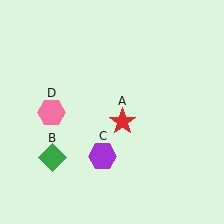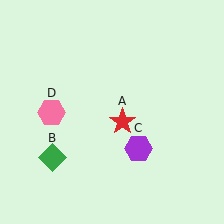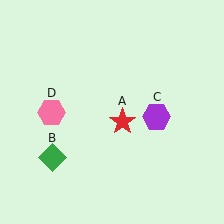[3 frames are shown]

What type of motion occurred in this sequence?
The purple hexagon (object C) rotated counterclockwise around the center of the scene.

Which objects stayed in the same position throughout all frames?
Red star (object A) and green diamond (object B) and pink hexagon (object D) remained stationary.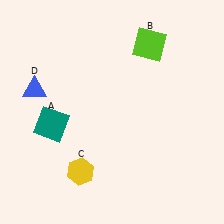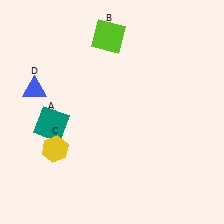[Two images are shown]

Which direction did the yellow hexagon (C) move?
The yellow hexagon (C) moved left.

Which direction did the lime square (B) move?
The lime square (B) moved left.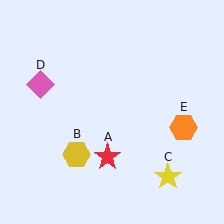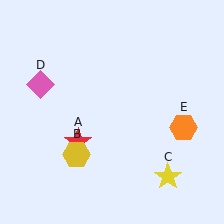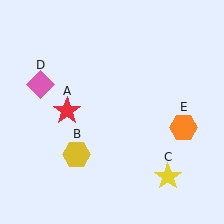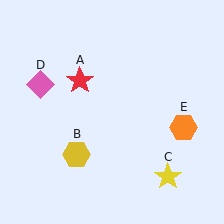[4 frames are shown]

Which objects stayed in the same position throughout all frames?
Yellow hexagon (object B) and yellow star (object C) and pink diamond (object D) and orange hexagon (object E) remained stationary.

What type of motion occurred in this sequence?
The red star (object A) rotated clockwise around the center of the scene.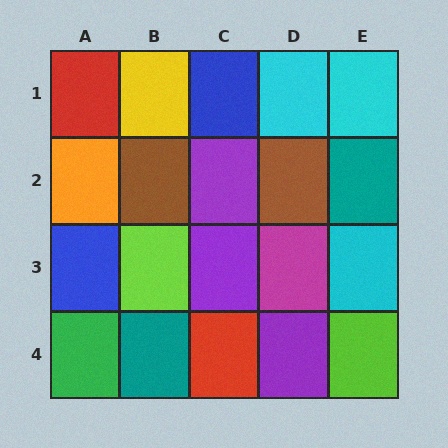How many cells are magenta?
1 cell is magenta.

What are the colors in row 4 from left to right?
Green, teal, red, purple, lime.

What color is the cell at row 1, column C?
Blue.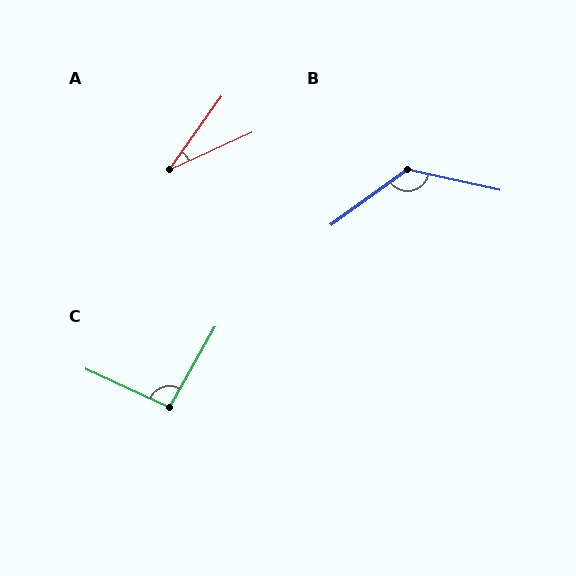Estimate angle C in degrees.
Approximately 95 degrees.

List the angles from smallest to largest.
A (30°), C (95°), B (132°).